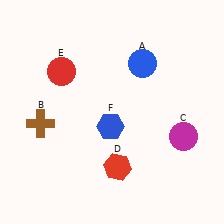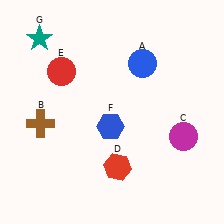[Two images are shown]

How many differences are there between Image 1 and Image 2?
There is 1 difference between the two images.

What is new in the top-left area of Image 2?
A teal star (G) was added in the top-left area of Image 2.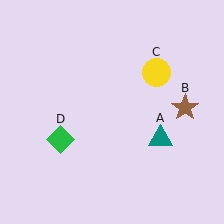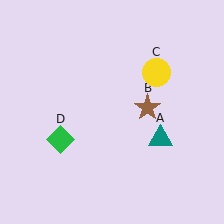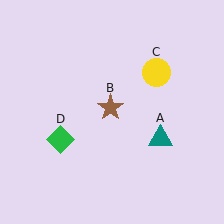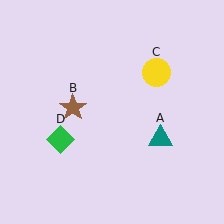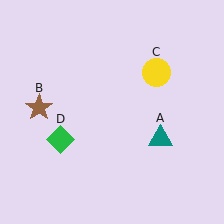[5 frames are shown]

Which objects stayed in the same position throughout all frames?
Teal triangle (object A) and yellow circle (object C) and green diamond (object D) remained stationary.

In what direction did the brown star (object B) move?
The brown star (object B) moved left.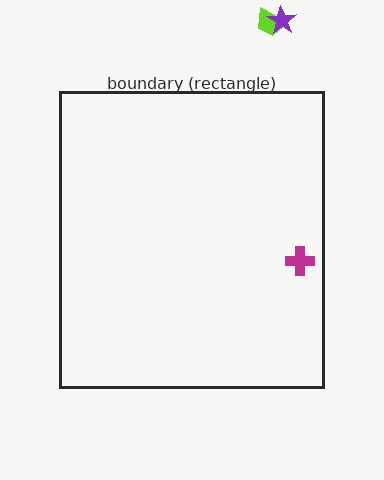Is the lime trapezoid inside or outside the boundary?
Outside.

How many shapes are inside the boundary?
1 inside, 2 outside.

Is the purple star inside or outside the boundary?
Outside.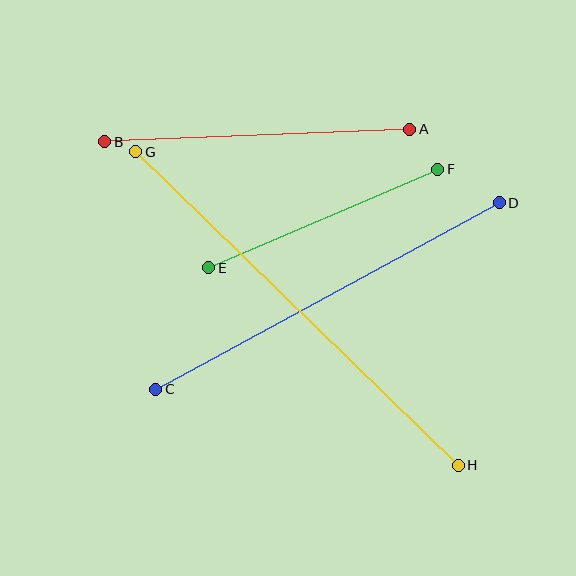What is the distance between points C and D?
The distance is approximately 391 pixels.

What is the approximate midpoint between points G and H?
The midpoint is at approximately (297, 309) pixels.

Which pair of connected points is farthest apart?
Points G and H are farthest apart.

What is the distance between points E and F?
The distance is approximately 249 pixels.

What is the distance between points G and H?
The distance is approximately 450 pixels.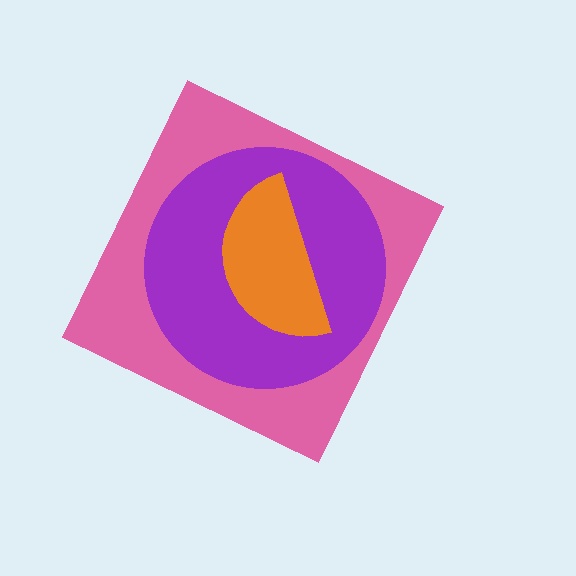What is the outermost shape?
The pink diamond.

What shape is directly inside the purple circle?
The orange semicircle.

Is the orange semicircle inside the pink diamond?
Yes.